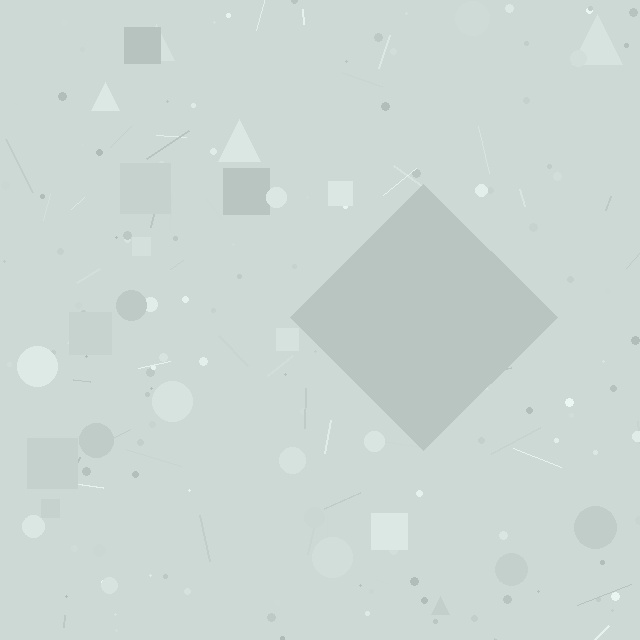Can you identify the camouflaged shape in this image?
The camouflaged shape is a diamond.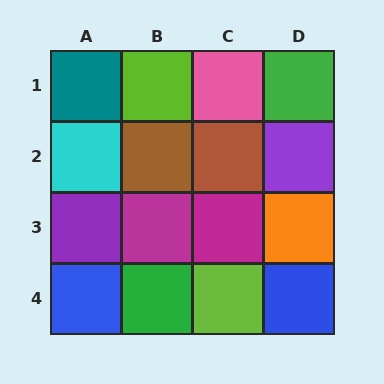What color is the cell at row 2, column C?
Brown.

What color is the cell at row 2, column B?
Brown.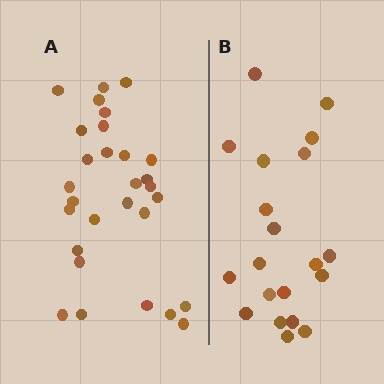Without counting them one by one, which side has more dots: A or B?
Region A (the left region) has more dots.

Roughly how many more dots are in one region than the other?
Region A has roughly 8 or so more dots than region B.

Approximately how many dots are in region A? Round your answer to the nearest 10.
About 30 dots. (The exact count is 29, which rounds to 30.)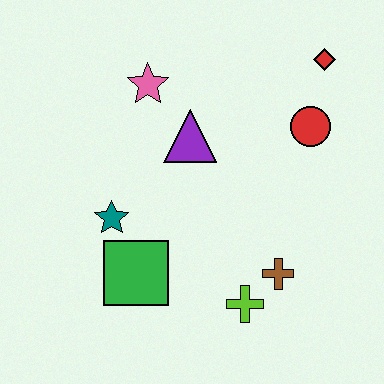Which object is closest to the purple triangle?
The pink star is closest to the purple triangle.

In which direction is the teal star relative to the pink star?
The teal star is below the pink star.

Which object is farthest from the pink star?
The lime cross is farthest from the pink star.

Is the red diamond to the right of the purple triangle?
Yes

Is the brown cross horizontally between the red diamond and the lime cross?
Yes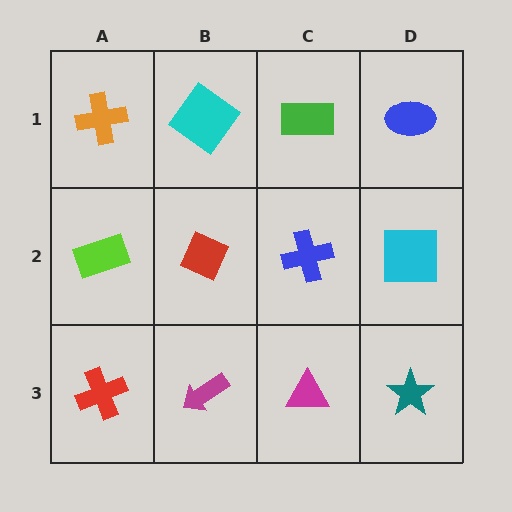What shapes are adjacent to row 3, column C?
A blue cross (row 2, column C), a magenta arrow (row 3, column B), a teal star (row 3, column D).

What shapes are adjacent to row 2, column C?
A green rectangle (row 1, column C), a magenta triangle (row 3, column C), a red diamond (row 2, column B), a cyan square (row 2, column D).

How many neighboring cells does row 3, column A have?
2.